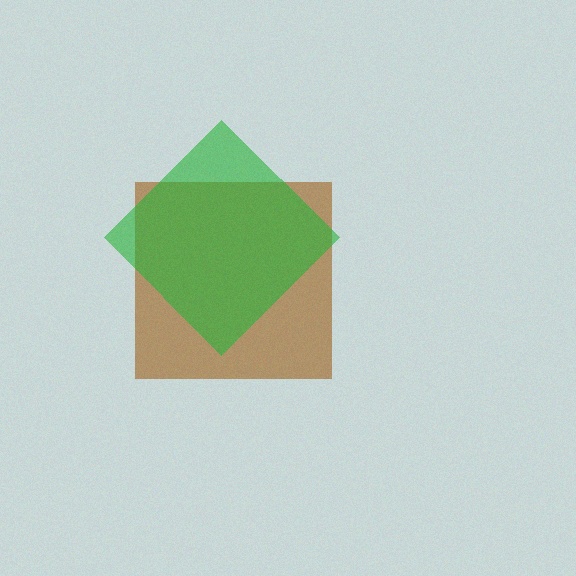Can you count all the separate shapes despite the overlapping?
Yes, there are 2 separate shapes.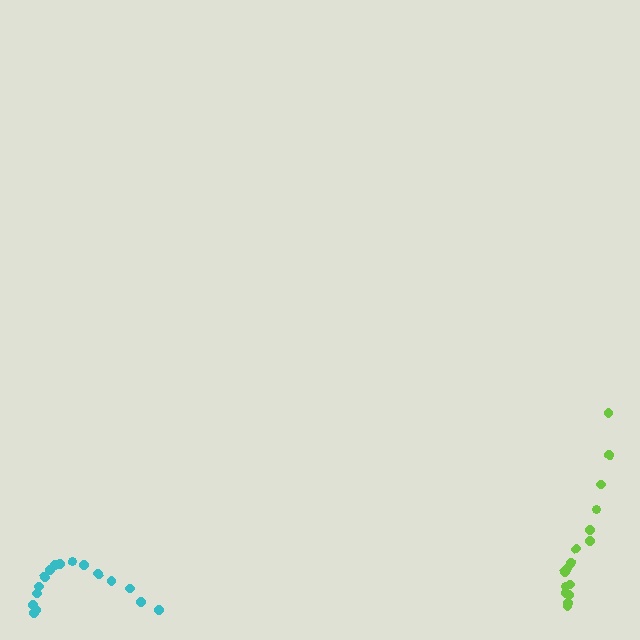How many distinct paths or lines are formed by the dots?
There are 2 distinct paths.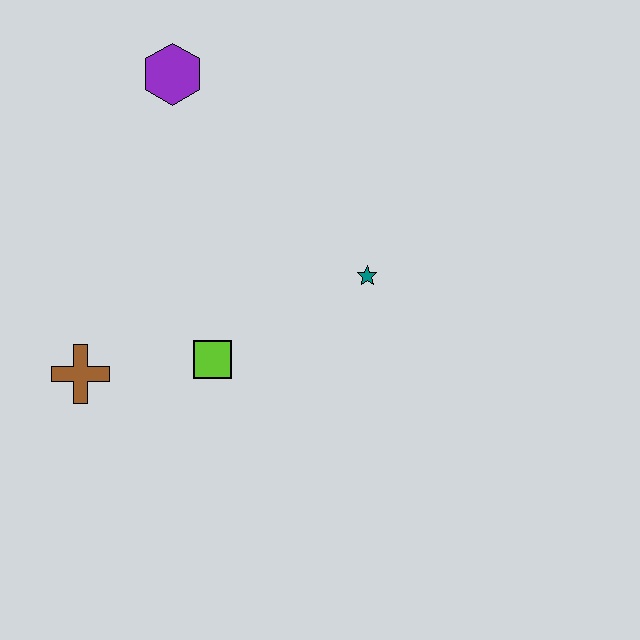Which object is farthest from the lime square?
The purple hexagon is farthest from the lime square.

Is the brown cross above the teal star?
No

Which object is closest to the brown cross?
The lime square is closest to the brown cross.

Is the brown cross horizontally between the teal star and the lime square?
No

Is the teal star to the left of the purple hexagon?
No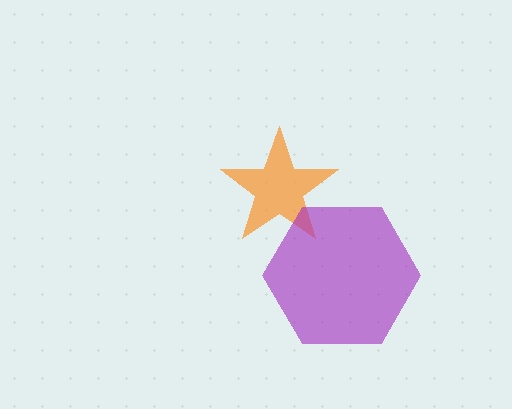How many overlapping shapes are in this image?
There are 2 overlapping shapes in the image.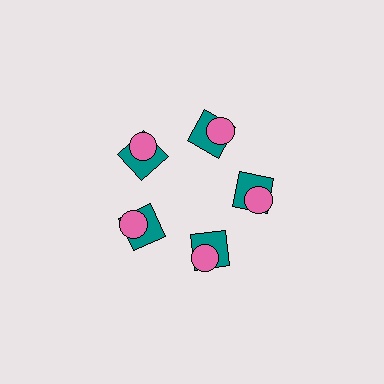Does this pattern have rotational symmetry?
Yes, this pattern has 5-fold rotational symmetry. It looks the same after rotating 72 degrees around the center.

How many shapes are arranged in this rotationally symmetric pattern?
There are 10 shapes, arranged in 5 groups of 2.